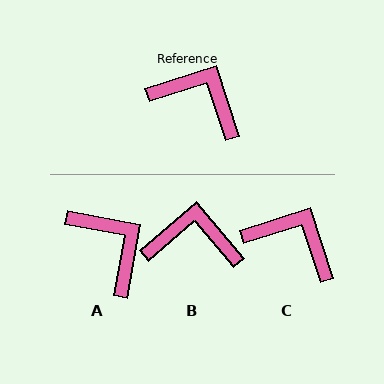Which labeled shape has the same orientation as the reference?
C.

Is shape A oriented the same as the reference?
No, it is off by about 28 degrees.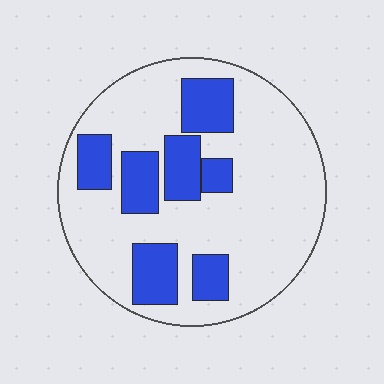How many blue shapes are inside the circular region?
7.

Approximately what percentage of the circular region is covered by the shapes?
Approximately 25%.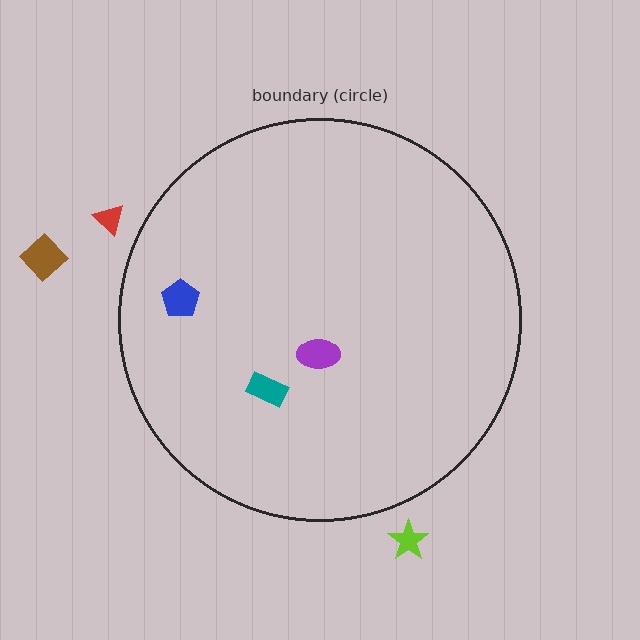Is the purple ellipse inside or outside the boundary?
Inside.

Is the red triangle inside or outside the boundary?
Outside.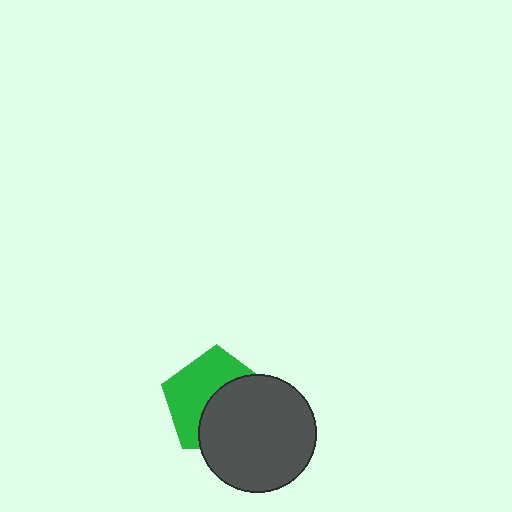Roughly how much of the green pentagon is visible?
About half of it is visible (roughly 50%).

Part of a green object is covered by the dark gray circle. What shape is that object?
It is a pentagon.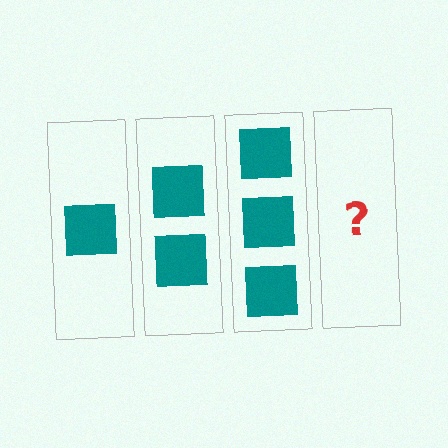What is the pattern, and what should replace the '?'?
The pattern is that each step adds one more square. The '?' should be 4 squares.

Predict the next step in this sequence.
The next step is 4 squares.